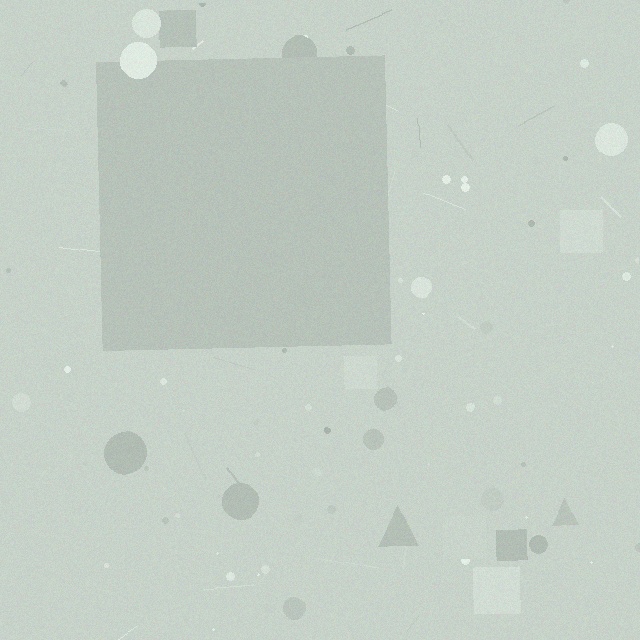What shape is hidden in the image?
A square is hidden in the image.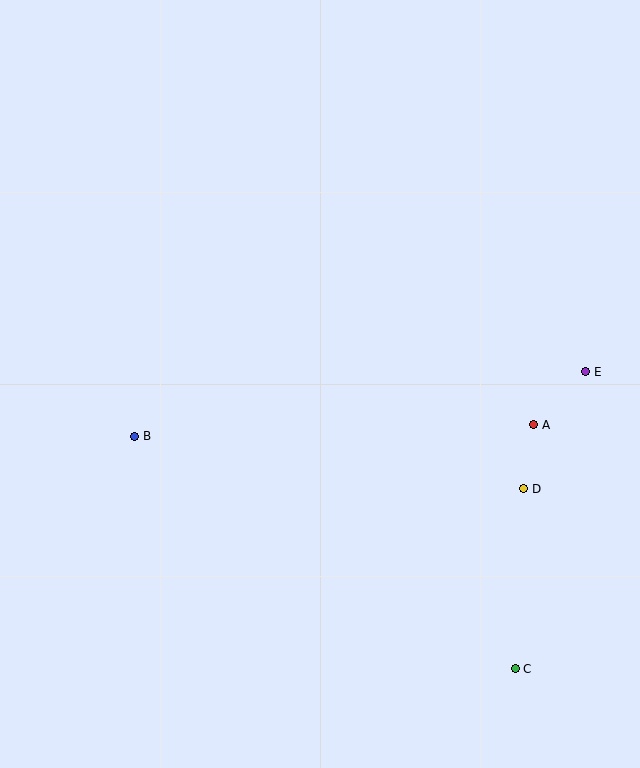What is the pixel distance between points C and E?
The distance between C and E is 305 pixels.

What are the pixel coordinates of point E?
Point E is at (586, 372).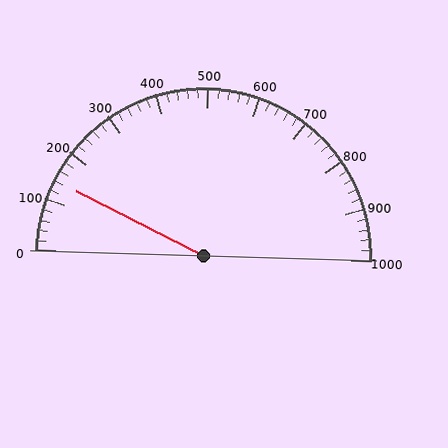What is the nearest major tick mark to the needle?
The nearest major tick mark is 100.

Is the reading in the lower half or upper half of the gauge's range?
The reading is in the lower half of the range (0 to 1000).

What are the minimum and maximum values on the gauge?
The gauge ranges from 0 to 1000.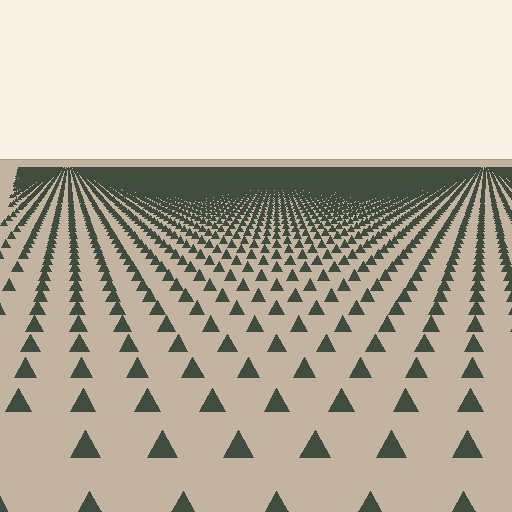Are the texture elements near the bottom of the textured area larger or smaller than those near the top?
Larger. Near the bottom, elements are closer to the viewer and appear at a bigger on-screen size.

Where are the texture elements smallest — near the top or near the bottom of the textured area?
Near the top.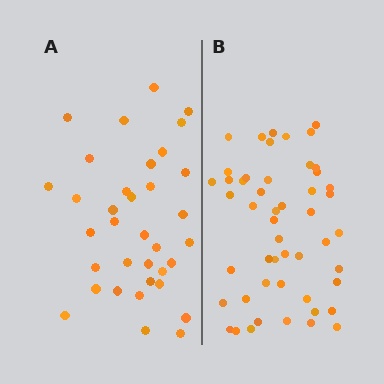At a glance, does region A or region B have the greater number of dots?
Region B (the right region) has more dots.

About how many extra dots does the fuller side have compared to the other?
Region B has approximately 15 more dots than region A.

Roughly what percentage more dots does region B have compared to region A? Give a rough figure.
About 45% more.